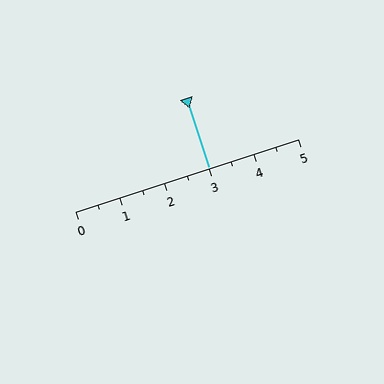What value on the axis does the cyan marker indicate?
The marker indicates approximately 3.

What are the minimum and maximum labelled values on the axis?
The axis runs from 0 to 5.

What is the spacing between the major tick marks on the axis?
The major ticks are spaced 1 apart.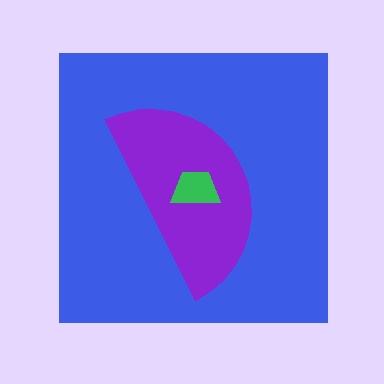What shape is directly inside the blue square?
The purple semicircle.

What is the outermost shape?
The blue square.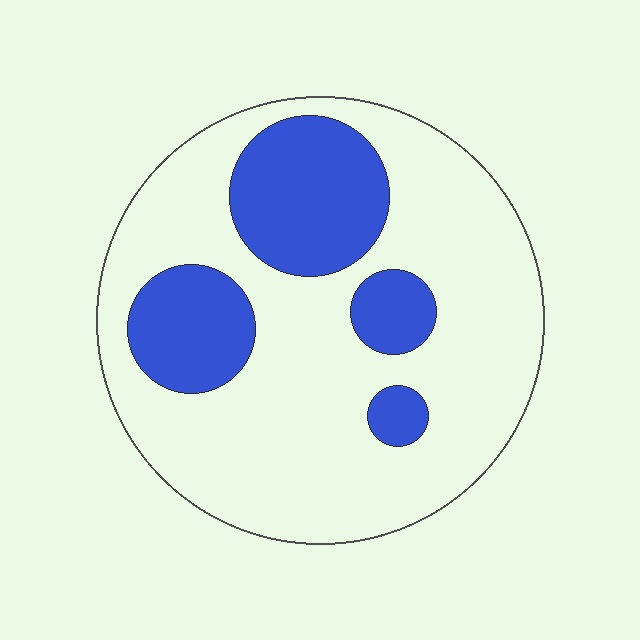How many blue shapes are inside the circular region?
4.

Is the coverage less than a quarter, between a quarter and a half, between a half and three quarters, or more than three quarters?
Between a quarter and a half.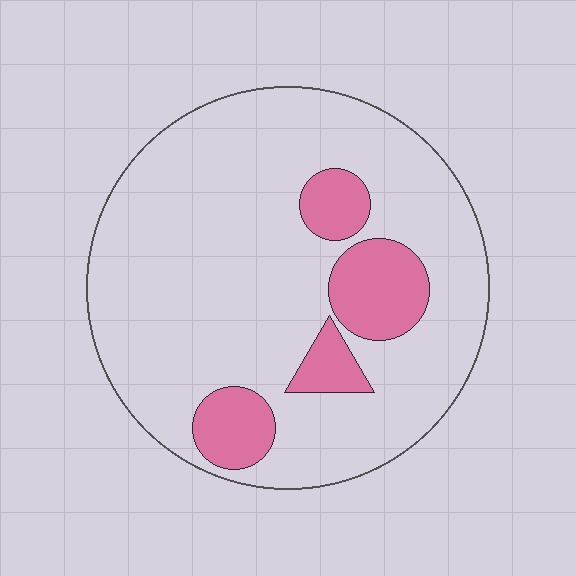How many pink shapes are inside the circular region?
4.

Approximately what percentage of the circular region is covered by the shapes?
Approximately 15%.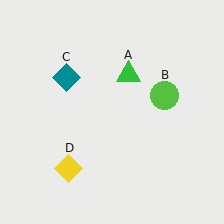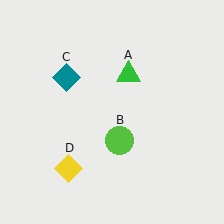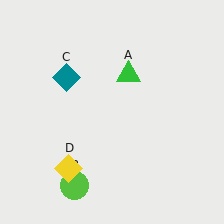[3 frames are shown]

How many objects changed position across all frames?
1 object changed position: lime circle (object B).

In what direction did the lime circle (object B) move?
The lime circle (object B) moved down and to the left.